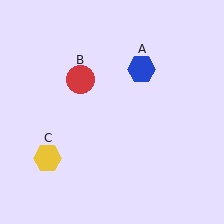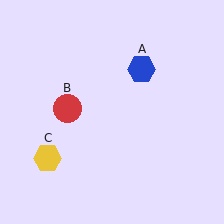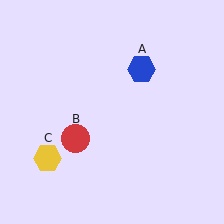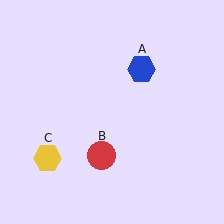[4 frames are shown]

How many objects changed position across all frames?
1 object changed position: red circle (object B).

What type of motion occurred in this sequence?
The red circle (object B) rotated counterclockwise around the center of the scene.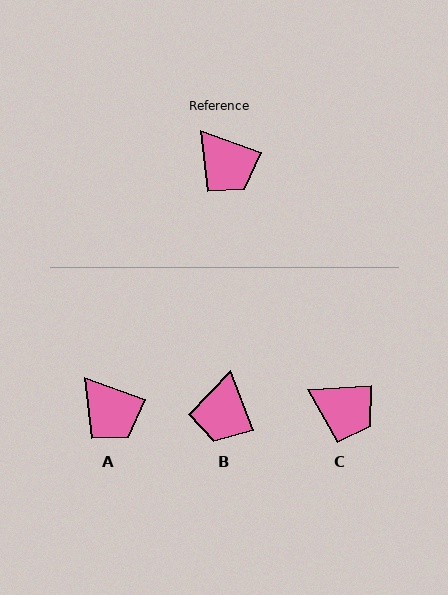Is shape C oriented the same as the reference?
No, it is off by about 23 degrees.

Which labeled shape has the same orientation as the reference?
A.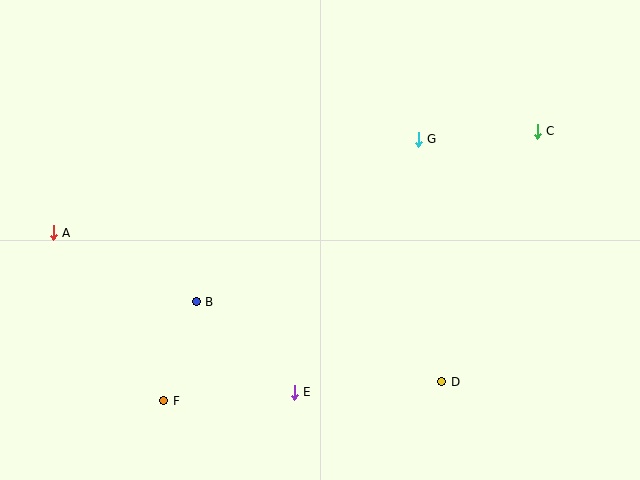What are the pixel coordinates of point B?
Point B is at (196, 302).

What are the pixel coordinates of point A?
Point A is at (53, 233).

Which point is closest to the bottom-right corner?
Point D is closest to the bottom-right corner.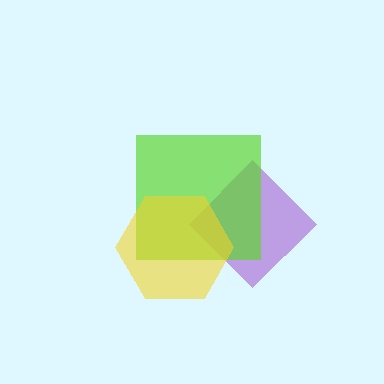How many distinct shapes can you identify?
There are 3 distinct shapes: a purple diamond, a lime square, a yellow hexagon.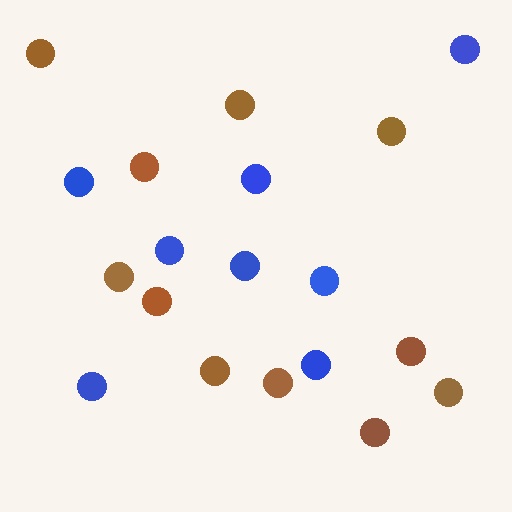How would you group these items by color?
There are 2 groups: one group of blue circles (8) and one group of brown circles (11).